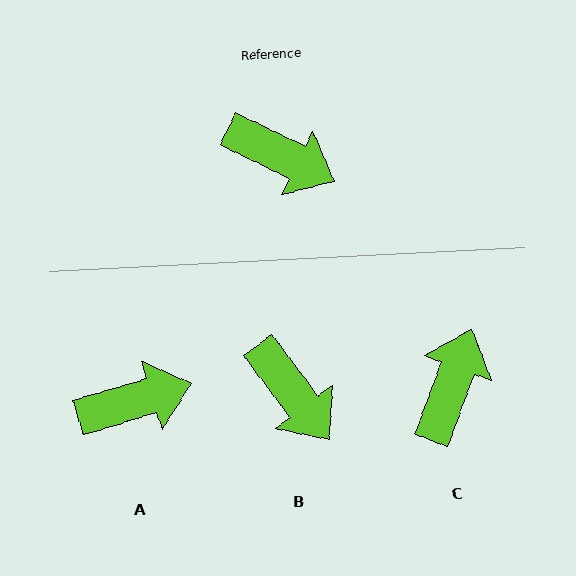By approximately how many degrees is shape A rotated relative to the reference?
Approximately 43 degrees counter-clockwise.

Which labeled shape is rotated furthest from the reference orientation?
C, about 96 degrees away.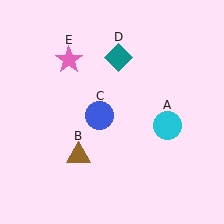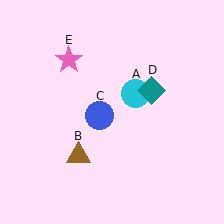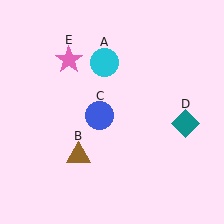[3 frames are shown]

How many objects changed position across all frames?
2 objects changed position: cyan circle (object A), teal diamond (object D).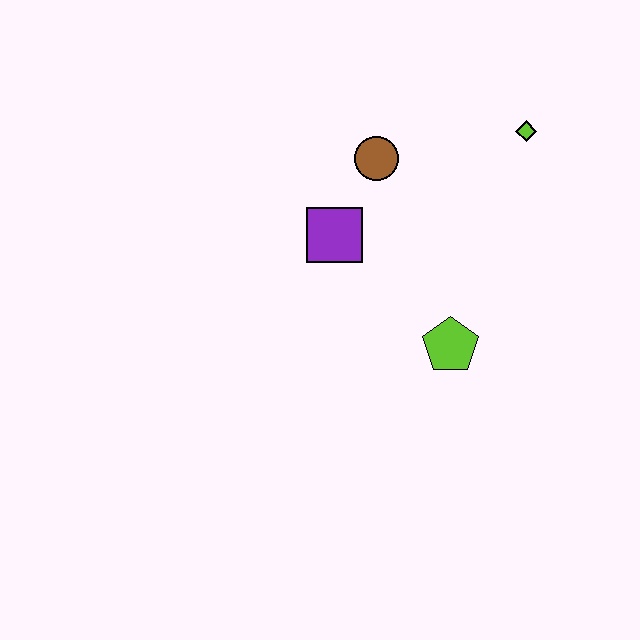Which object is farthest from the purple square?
The lime diamond is farthest from the purple square.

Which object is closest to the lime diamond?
The brown circle is closest to the lime diamond.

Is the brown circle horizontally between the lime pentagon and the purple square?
Yes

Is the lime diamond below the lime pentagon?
No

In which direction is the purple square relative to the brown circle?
The purple square is below the brown circle.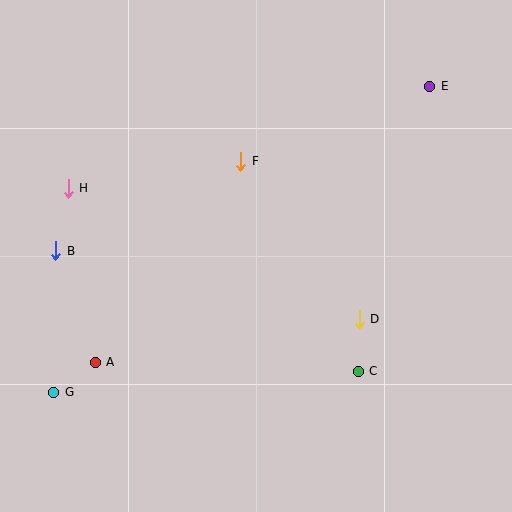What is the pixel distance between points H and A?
The distance between H and A is 176 pixels.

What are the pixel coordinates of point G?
Point G is at (54, 392).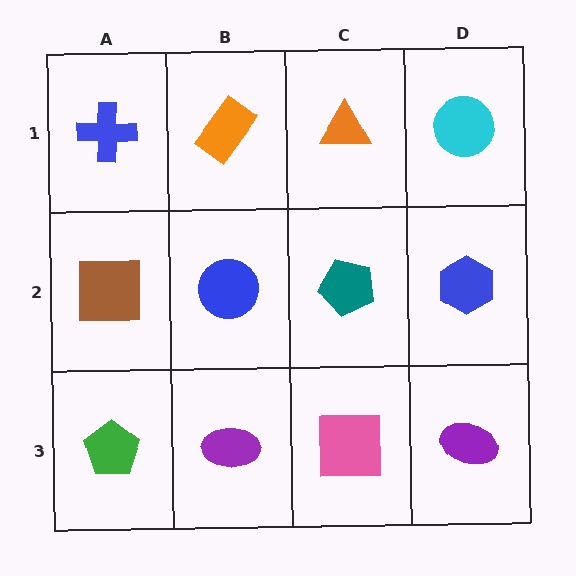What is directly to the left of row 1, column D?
An orange triangle.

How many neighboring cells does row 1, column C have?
3.